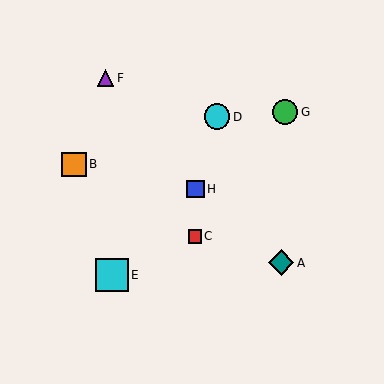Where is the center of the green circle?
The center of the green circle is at (285, 112).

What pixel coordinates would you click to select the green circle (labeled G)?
Click at (285, 112) to select the green circle G.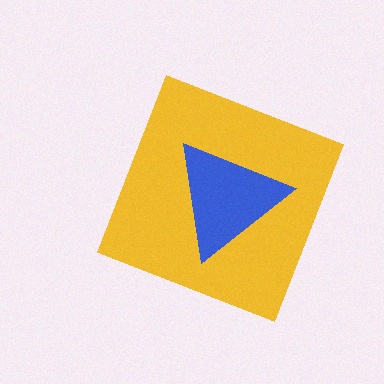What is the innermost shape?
The blue triangle.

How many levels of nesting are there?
2.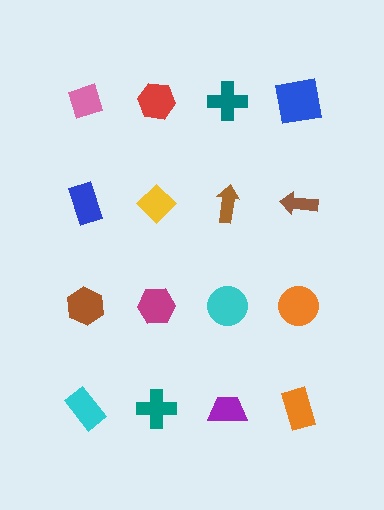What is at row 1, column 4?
A blue square.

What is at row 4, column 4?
An orange rectangle.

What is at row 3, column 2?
A magenta hexagon.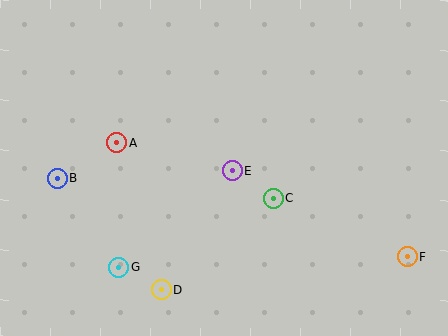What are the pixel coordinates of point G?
Point G is at (118, 267).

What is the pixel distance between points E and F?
The distance between E and F is 194 pixels.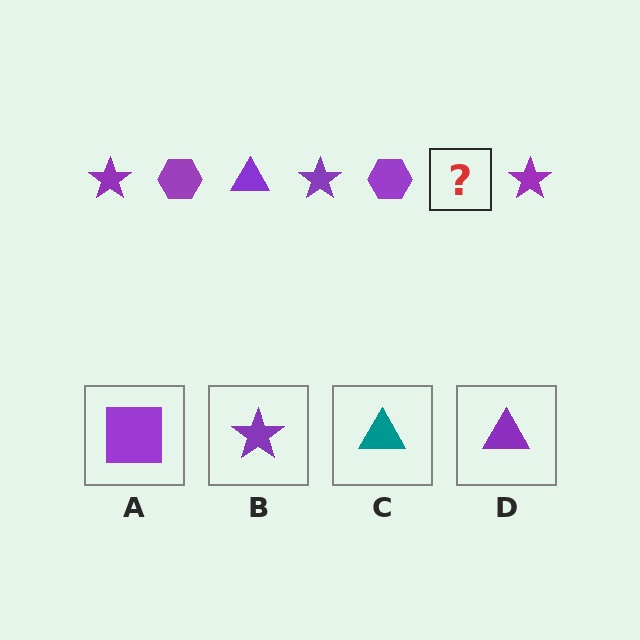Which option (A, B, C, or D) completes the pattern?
D.